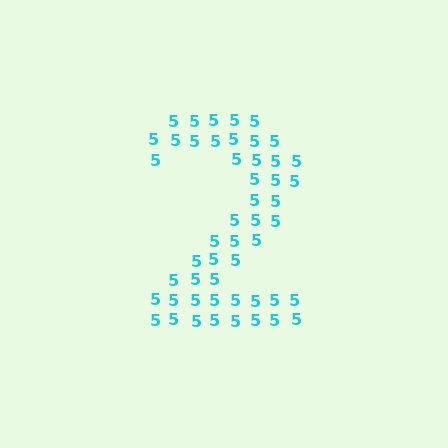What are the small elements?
The small elements are digit 5's.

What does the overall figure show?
The overall figure shows the digit 2.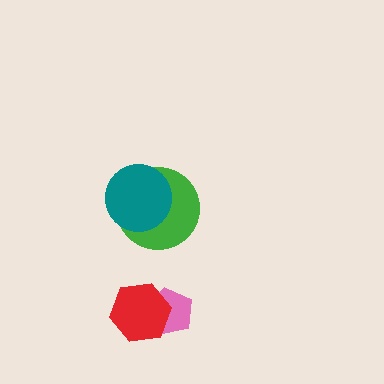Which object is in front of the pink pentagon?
The red hexagon is in front of the pink pentagon.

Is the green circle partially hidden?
Yes, it is partially covered by another shape.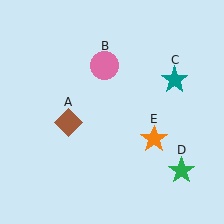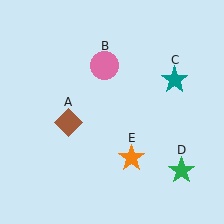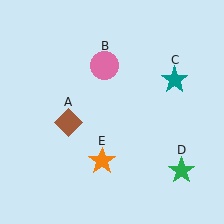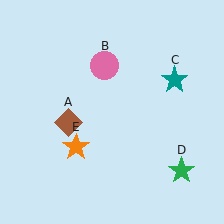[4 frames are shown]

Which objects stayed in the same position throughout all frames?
Brown diamond (object A) and pink circle (object B) and teal star (object C) and green star (object D) remained stationary.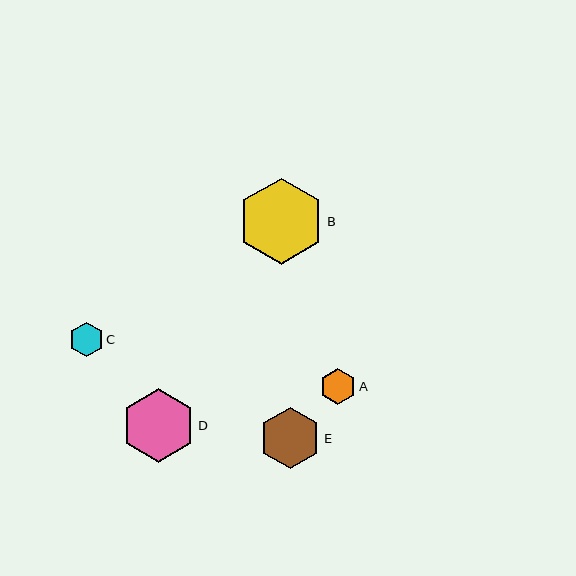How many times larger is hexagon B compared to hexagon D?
Hexagon B is approximately 1.2 times the size of hexagon D.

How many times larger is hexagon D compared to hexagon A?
Hexagon D is approximately 2.0 times the size of hexagon A.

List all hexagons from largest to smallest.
From largest to smallest: B, D, E, A, C.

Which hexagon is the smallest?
Hexagon C is the smallest with a size of approximately 34 pixels.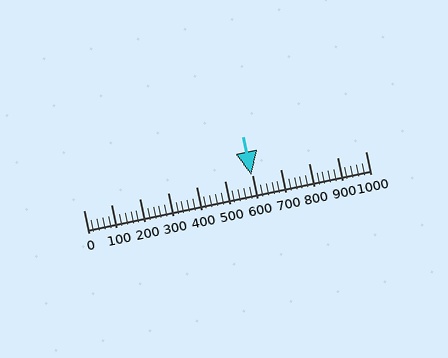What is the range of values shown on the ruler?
The ruler shows values from 0 to 1000.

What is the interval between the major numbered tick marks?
The major tick marks are spaced 100 units apart.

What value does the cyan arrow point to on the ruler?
The cyan arrow points to approximately 597.